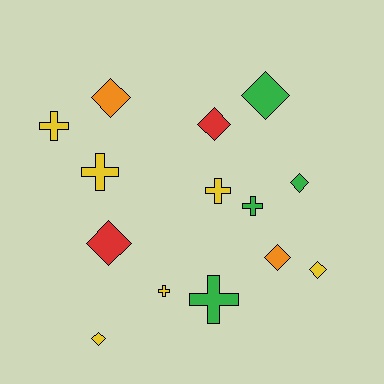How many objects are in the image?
There are 14 objects.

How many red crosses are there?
There are no red crosses.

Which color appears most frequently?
Yellow, with 6 objects.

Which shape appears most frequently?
Diamond, with 8 objects.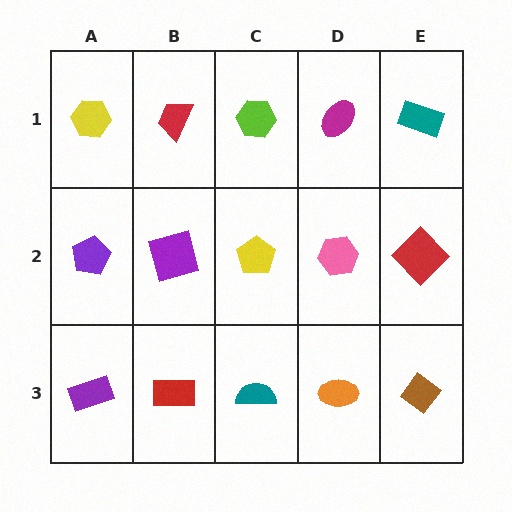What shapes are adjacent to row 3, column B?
A purple square (row 2, column B), a purple rectangle (row 3, column A), a teal semicircle (row 3, column C).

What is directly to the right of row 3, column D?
A brown diamond.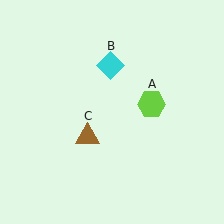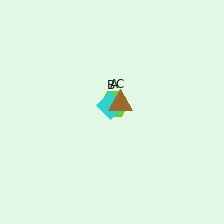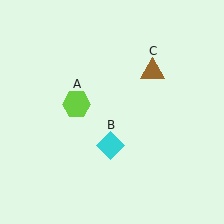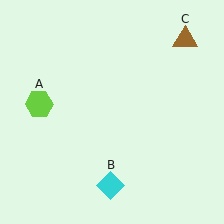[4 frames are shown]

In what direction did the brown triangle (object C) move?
The brown triangle (object C) moved up and to the right.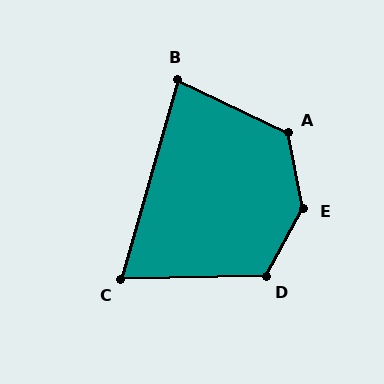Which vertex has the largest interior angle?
E, at approximately 140 degrees.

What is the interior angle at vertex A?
Approximately 127 degrees (obtuse).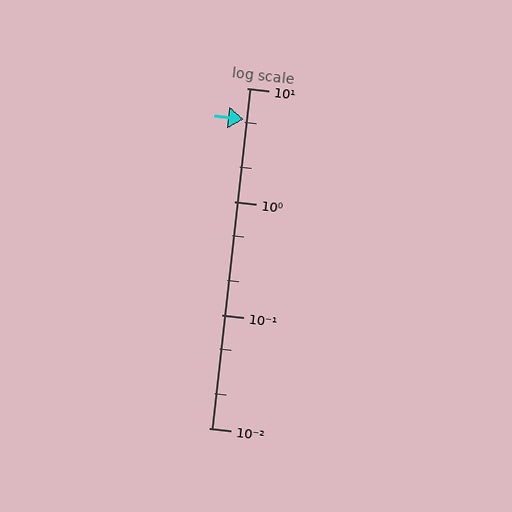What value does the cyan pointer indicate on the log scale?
The pointer indicates approximately 5.3.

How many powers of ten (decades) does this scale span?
The scale spans 3 decades, from 0.01 to 10.